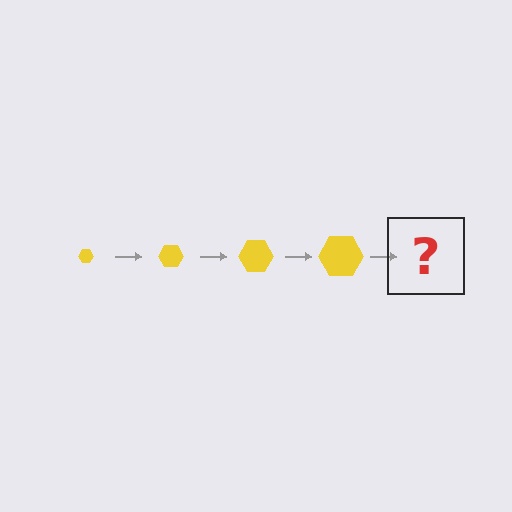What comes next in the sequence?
The next element should be a yellow hexagon, larger than the previous one.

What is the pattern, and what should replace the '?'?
The pattern is that the hexagon gets progressively larger each step. The '?' should be a yellow hexagon, larger than the previous one.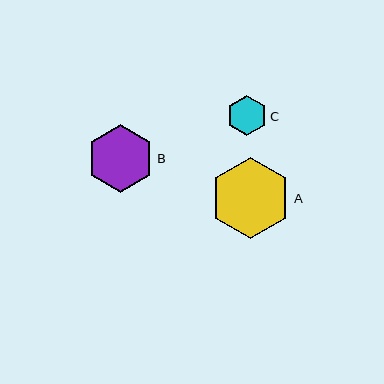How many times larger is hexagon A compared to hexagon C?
Hexagon A is approximately 2.0 times the size of hexagon C.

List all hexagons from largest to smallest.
From largest to smallest: A, B, C.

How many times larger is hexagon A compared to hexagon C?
Hexagon A is approximately 2.0 times the size of hexagon C.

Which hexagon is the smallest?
Hexagon C is the smallest with a size of approximately 41 pixels.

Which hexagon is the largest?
Hexagon A is the largest with a size of approximately 81 pixels.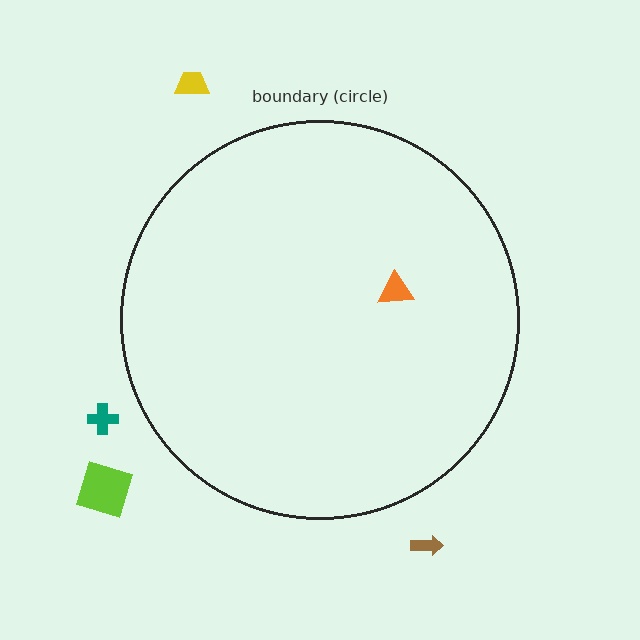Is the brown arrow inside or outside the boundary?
Outside.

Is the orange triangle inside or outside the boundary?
Inside.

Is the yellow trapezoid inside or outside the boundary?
Outside.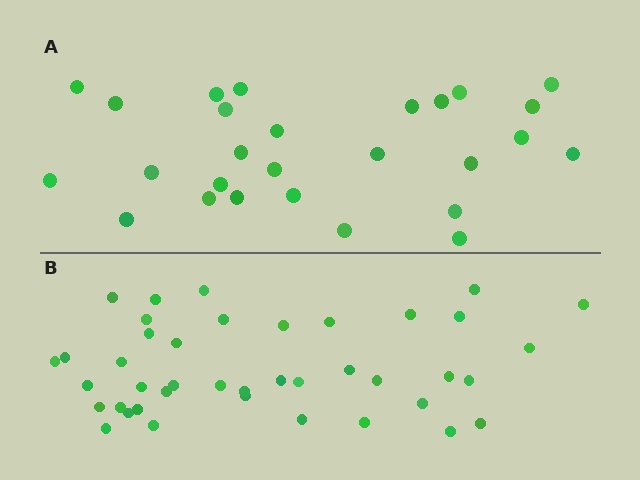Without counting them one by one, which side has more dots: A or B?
Region B (the bottom region) has more dots.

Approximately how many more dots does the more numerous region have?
Region B has approximately 15 more dots than region A.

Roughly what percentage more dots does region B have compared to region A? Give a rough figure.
About 50% more.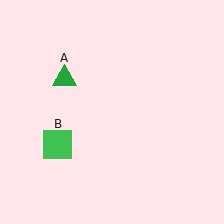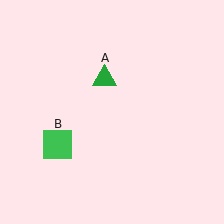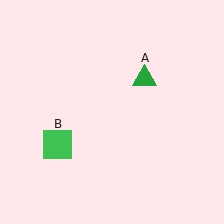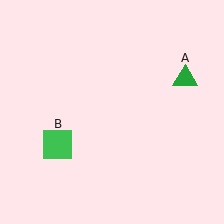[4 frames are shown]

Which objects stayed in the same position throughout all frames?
Green square (object B) remained stationary.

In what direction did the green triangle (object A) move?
The green triangle (object A) moved right.